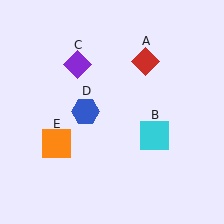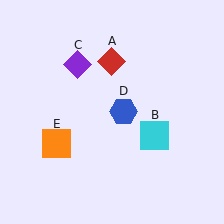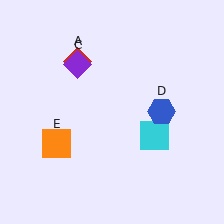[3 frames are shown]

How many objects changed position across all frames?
2 objects changed position: red diamond (object A), blue hexagon (object D).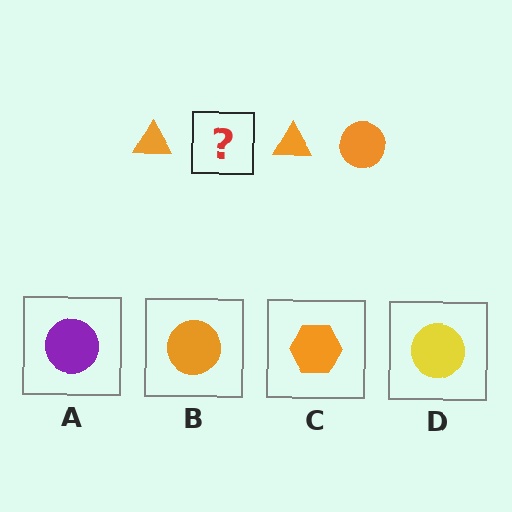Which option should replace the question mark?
Option B.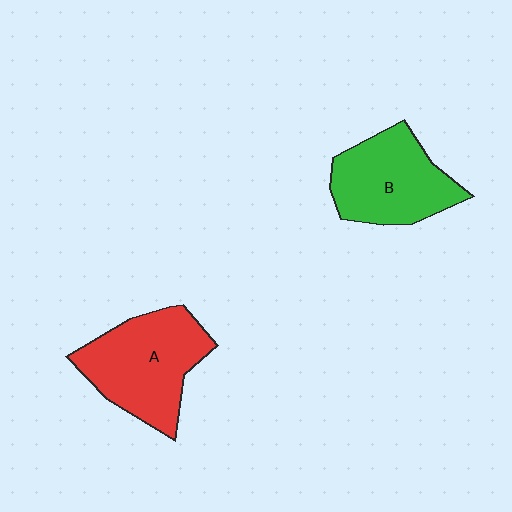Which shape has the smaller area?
Shape B (green).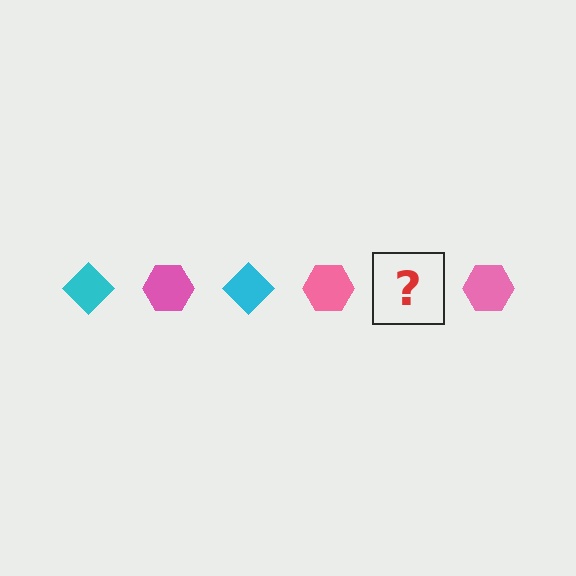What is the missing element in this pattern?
The missing element is a cyan diamond.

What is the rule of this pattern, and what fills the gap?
The rule is that the pattern alternates between cyan diamond and pink hexagon. The gap should be filled with a cyan diamond.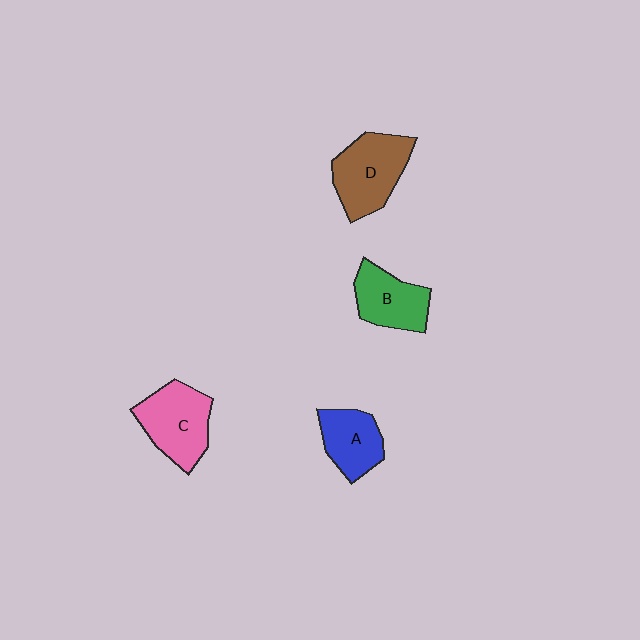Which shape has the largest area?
Shape D (brown).